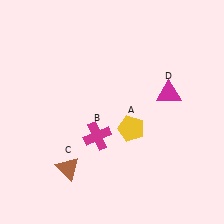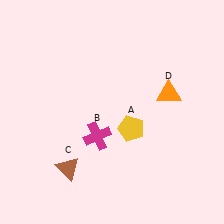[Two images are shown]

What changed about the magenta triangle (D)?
In Image 1, D is magenta. In Image 2, it changed to orange.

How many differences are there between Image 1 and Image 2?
There is 1 difference between the two images.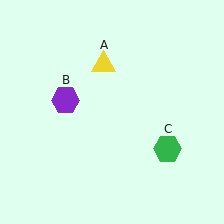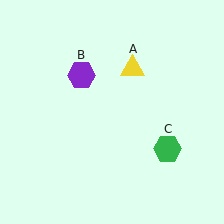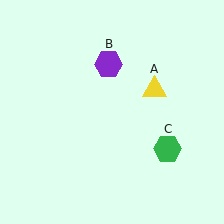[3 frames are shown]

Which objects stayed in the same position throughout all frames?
Green hexagon (object C) remained stationary.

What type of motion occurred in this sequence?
The yellow triangle (object A), purple hexagon (object B) rotated clockwise around the center of the scene.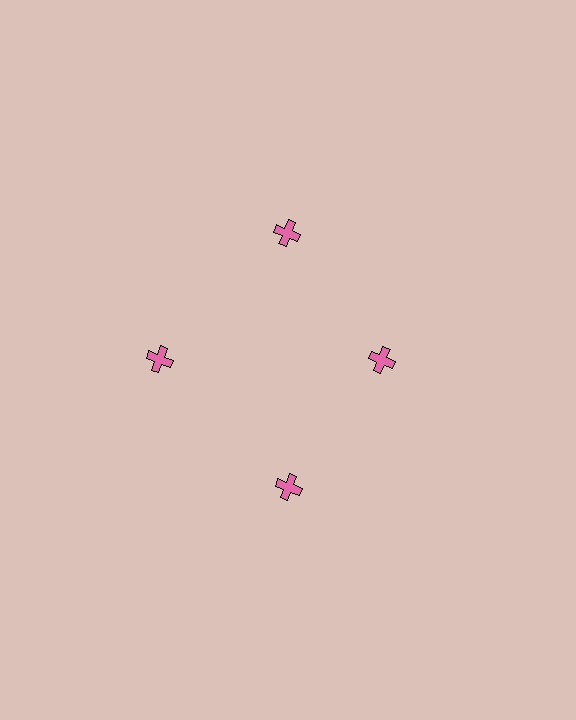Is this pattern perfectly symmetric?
No. The 4 pink crosses are arranged in a ring, but one element near the 3 o'clock position is pulled inward toward the center, breaking the 4-fold rotational symmetry.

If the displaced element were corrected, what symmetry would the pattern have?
It would have 4-fold rotational symmetry — the pattern would map onto itself every 90 degrees.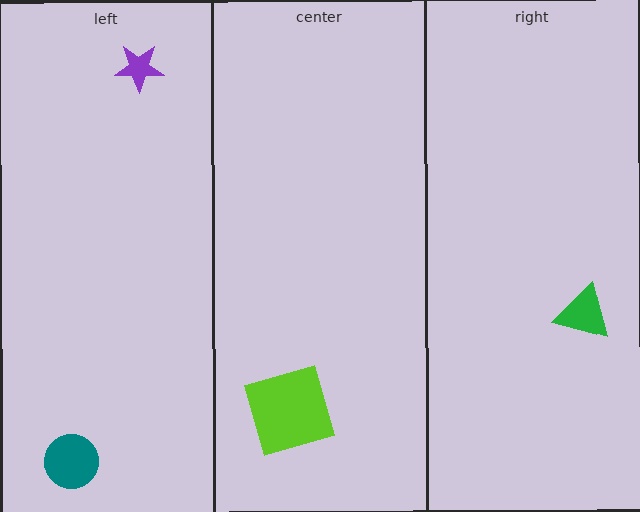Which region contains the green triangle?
The right region.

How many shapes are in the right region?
1.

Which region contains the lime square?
The center region.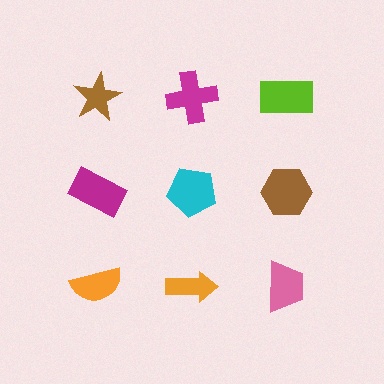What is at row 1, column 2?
A magenta cross.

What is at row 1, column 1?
A brown star.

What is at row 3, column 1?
An orange semicircle.